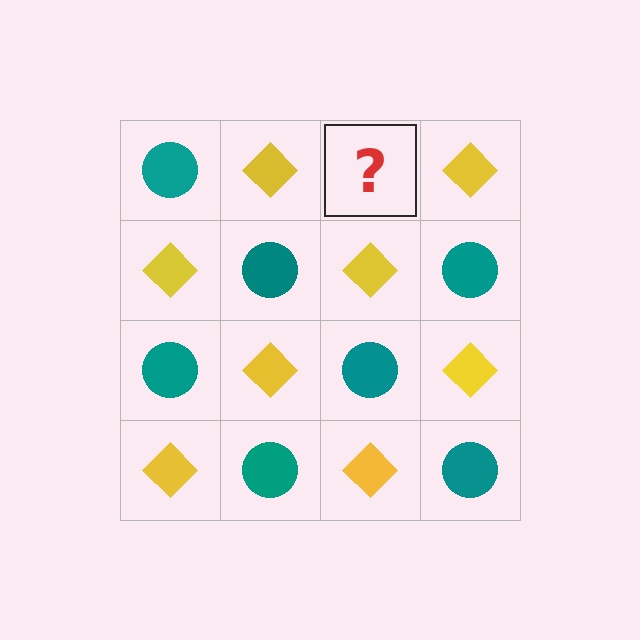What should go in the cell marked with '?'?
The missing cell should contain a teal circle.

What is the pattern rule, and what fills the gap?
The rule is that it alternates teal circle and yellow diamond in a checkerboard pattern. The gap should be filled with a teal circle.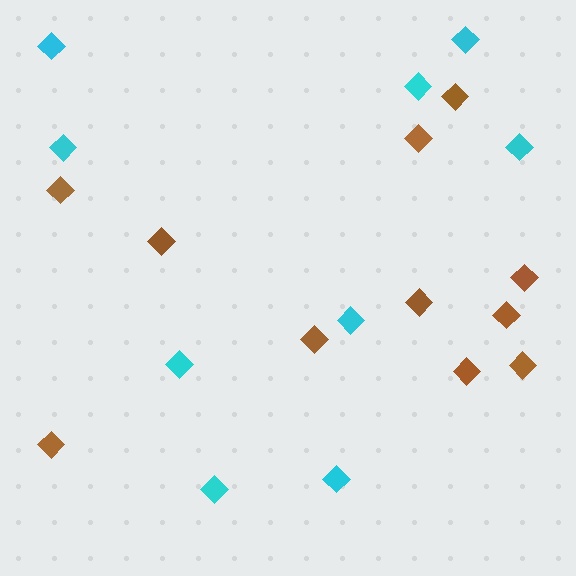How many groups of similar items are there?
There are 2 groups: one group of brown diamonds (11) and one group of cyan diamonds (9).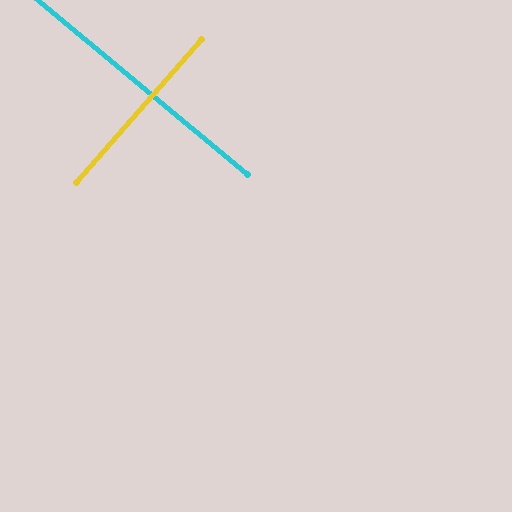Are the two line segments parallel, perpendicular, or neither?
Perpendicular — they meet at approximately 89°.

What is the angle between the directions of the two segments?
Approximately 89 degrees.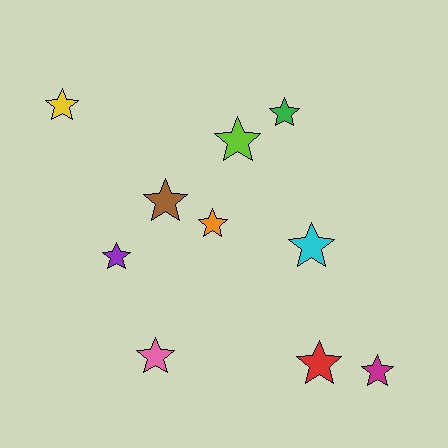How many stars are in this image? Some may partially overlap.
There are 10 stars.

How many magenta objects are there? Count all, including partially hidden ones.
There is 1 magenta object.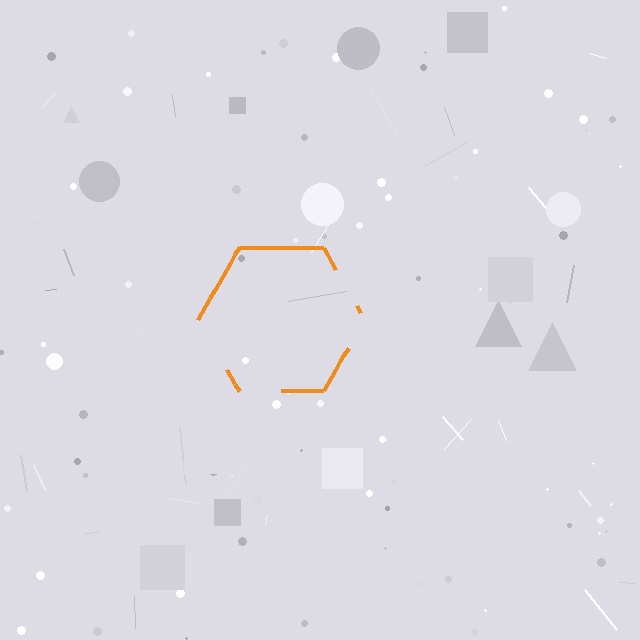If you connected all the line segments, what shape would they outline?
They would outline a hexagon.